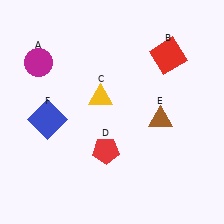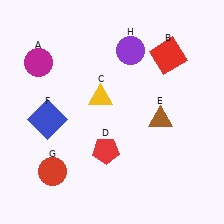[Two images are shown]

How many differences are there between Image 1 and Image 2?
There are 2 differences between the two images.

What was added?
A red circle (G), a purple circle (H) were added in Image 2.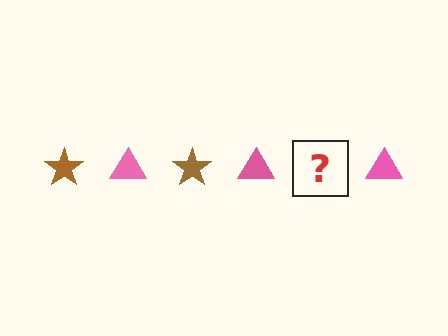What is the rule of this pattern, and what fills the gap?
The rule is that the pattern alternates between brown star and pink triangle. The gap should be filled with a brown star.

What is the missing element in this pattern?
The missing element is a brown star.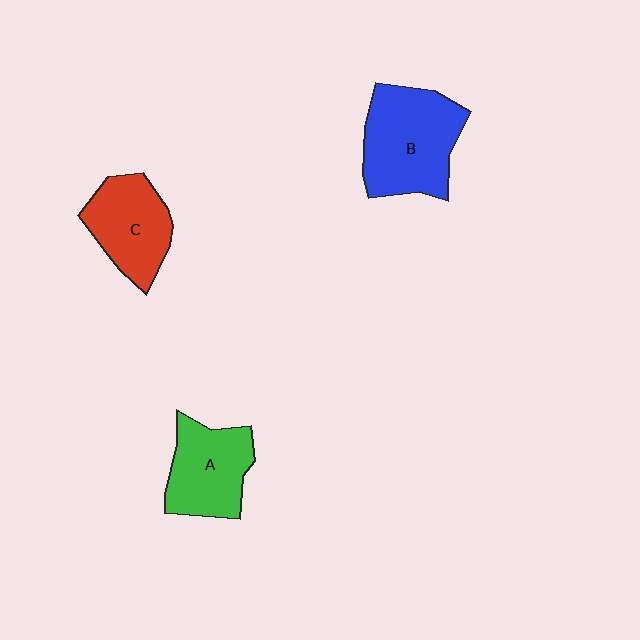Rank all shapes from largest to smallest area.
From largest to smallest: B (blue), A (green), C (red).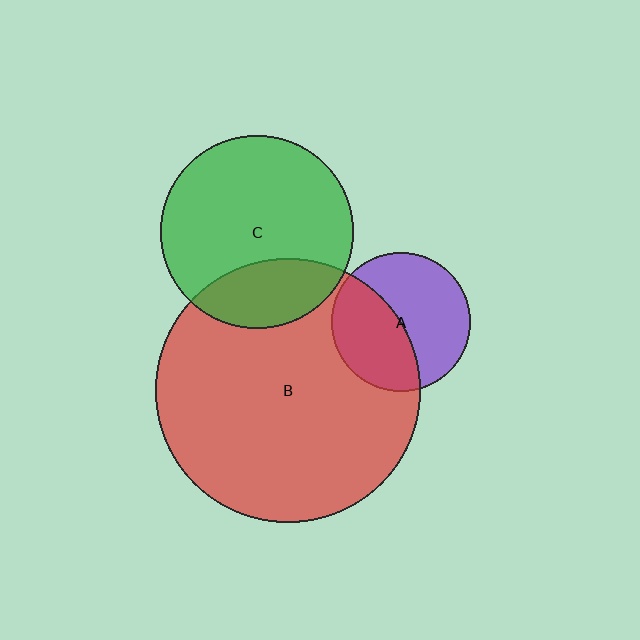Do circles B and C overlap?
Yes.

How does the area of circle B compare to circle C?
Approximately 1.9 times.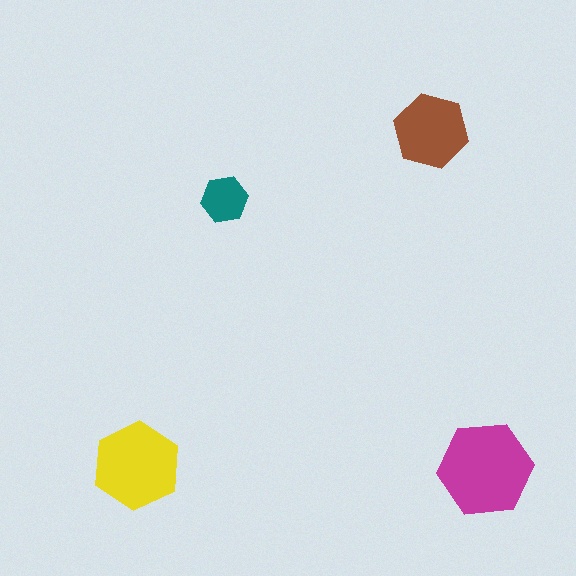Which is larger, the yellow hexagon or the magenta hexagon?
The magenta one.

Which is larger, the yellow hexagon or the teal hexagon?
The yellow one.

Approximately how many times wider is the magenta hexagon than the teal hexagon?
About 2 times wider.